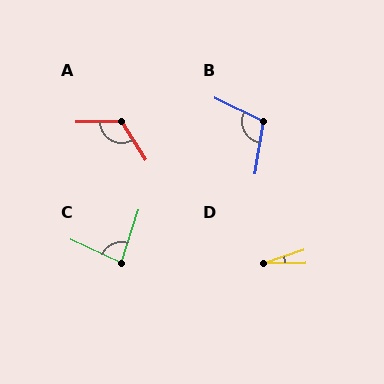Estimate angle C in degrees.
Approximately 83 degrees.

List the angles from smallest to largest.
D (18°), C (83°), B (107°), A (122°).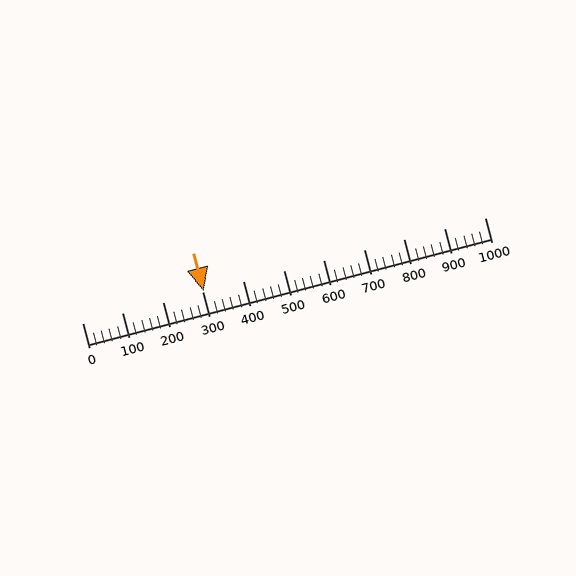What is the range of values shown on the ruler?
The ruler shows values from 0 to 1000.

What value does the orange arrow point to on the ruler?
The orange arrow points to approximately 301.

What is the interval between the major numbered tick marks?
The major tick marks are spaced 100 units apart.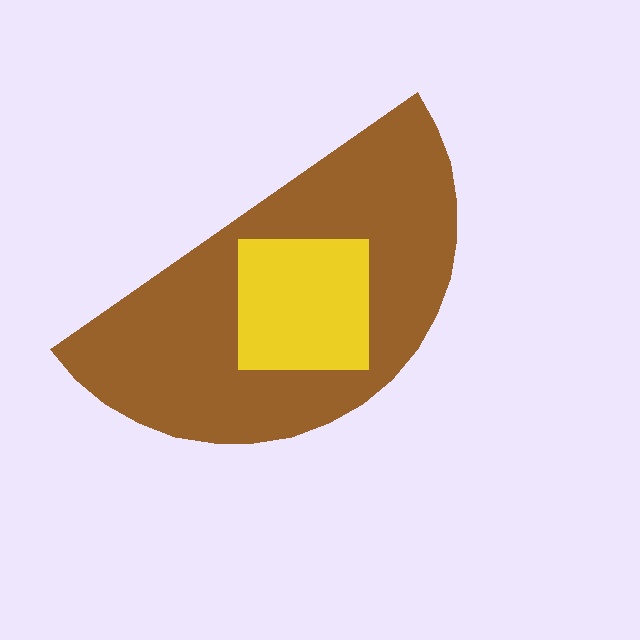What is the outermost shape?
The brown semicircle.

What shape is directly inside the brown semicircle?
The yellow square.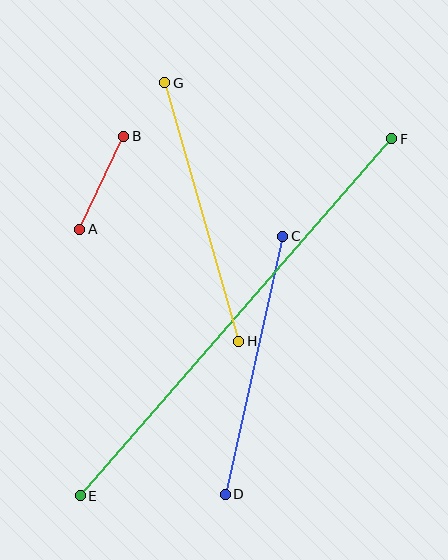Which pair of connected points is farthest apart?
Points E and F are farthest apart.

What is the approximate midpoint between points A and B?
The midpoint is at approximately (102, 183) pixels.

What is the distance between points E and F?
The distance is approximately 474 pixels.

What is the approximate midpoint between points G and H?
The midpoint is at approximately (202, 212) pixels.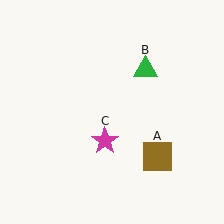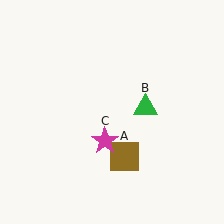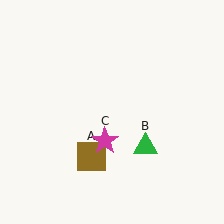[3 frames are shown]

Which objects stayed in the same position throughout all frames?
Magenta star (object C) remained stationary.